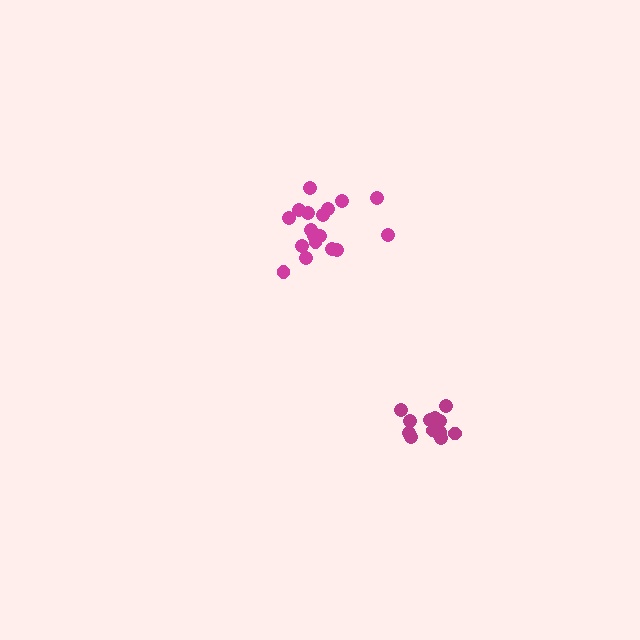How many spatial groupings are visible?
There are 2 spatial groupings.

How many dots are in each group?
Group 1: 18 dots, Group 2: 13 dots (31 total).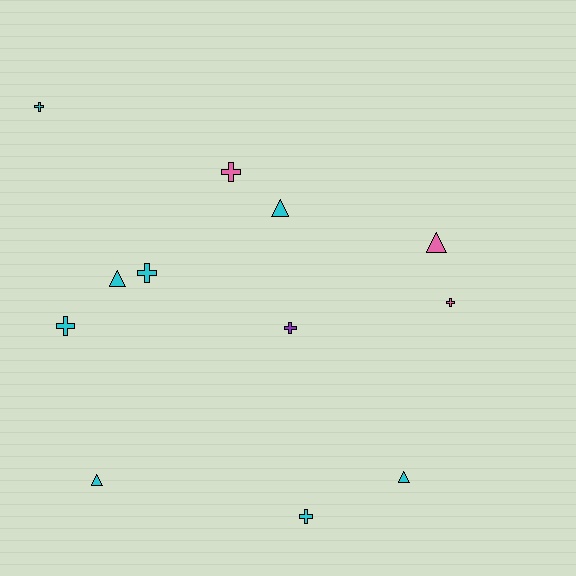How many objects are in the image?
There are 12 objects.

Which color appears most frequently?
Cyan, with 8 objects.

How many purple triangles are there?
There are no purple triangles.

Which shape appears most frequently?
Cross, with 7 objects.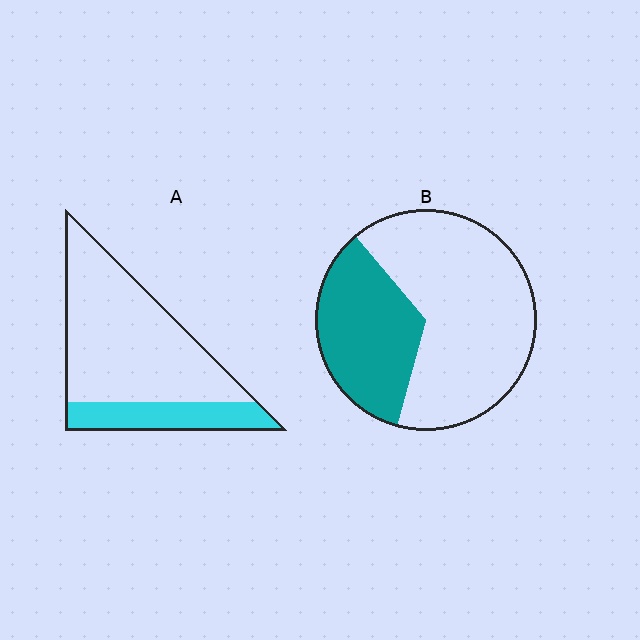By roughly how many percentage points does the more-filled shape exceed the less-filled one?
By roughly 10 percentage points (B over A).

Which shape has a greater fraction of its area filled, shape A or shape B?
Shape B.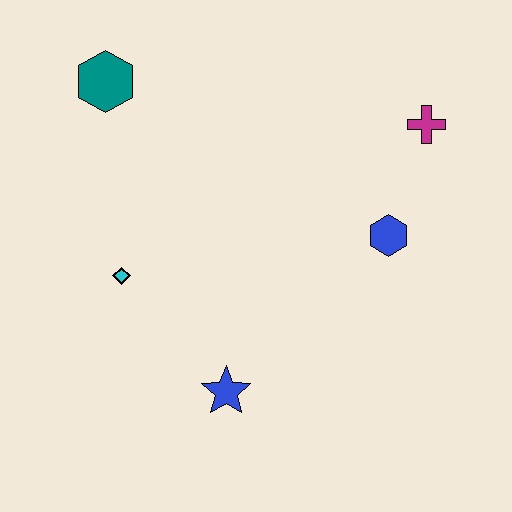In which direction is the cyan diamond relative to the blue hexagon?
The cyan diamond is to the left of the blue hexagon.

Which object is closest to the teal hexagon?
The cyan diamond is closest to the teal hexagon.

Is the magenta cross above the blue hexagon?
Yes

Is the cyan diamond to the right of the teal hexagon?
Yes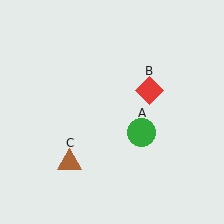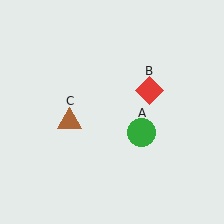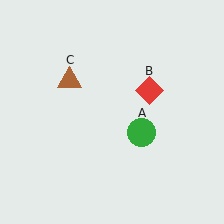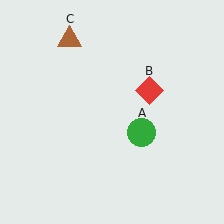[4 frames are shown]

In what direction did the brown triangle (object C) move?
The brown triangle (object C) moved up.